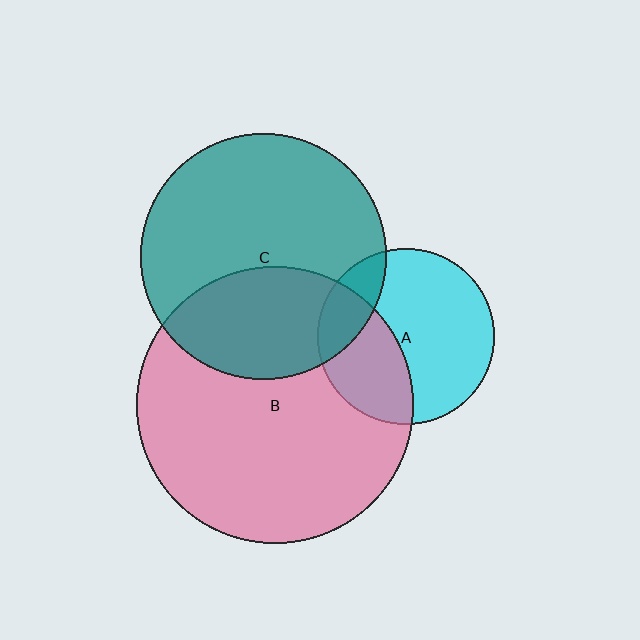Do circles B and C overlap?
Yes.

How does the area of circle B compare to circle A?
Approximately 2.5 times.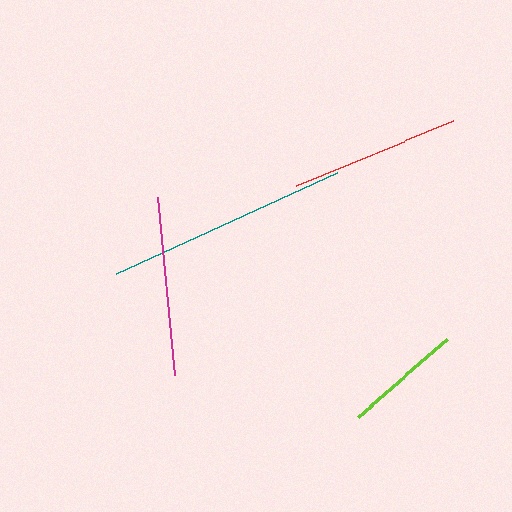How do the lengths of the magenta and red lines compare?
The magenta and red lines are approximately the same length.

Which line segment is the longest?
The teal line is the longest at approximately 244 pixels.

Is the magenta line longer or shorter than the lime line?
The magenta line is longer than the lime line.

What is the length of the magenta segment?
The magenta segment is approximately 178 pixels long.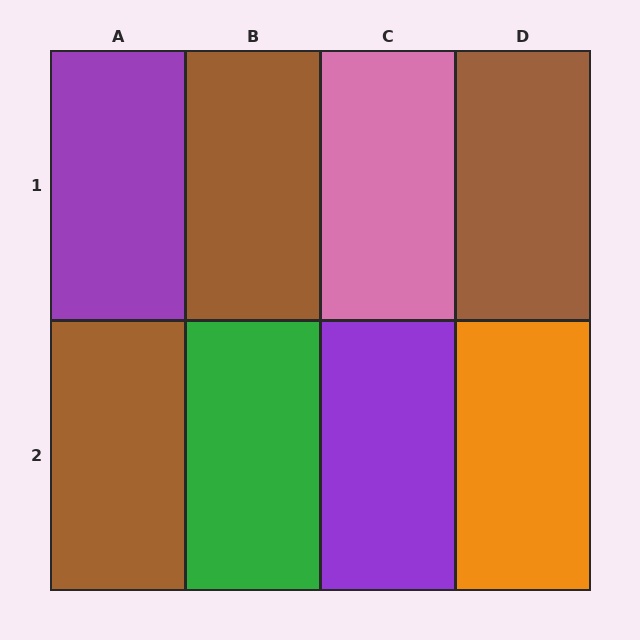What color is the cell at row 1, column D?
Brown.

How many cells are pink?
1 cell is pink.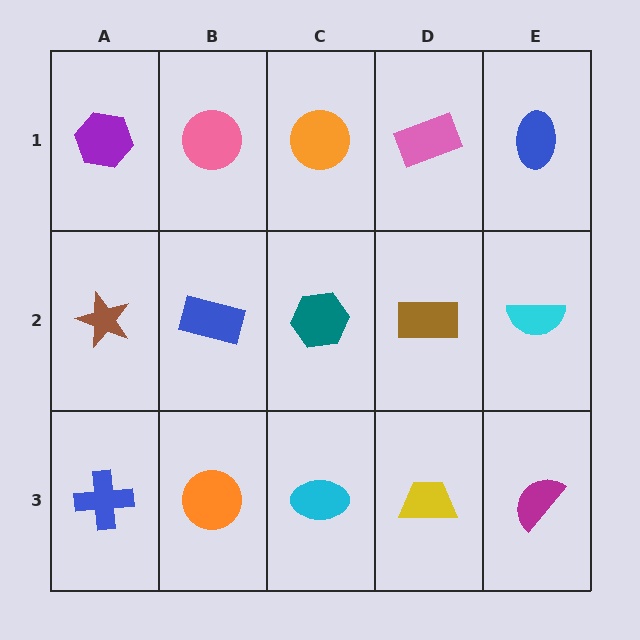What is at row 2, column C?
A teal hexagon.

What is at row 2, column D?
A brown rectangle.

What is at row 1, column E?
A blue ellipse.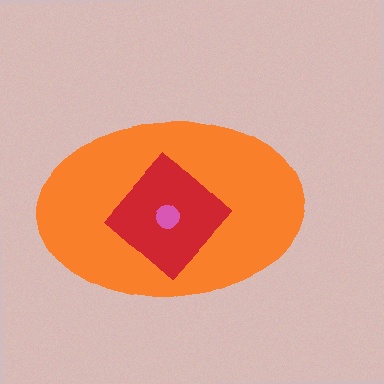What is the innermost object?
The pink circle.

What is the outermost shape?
The orange ellipse.